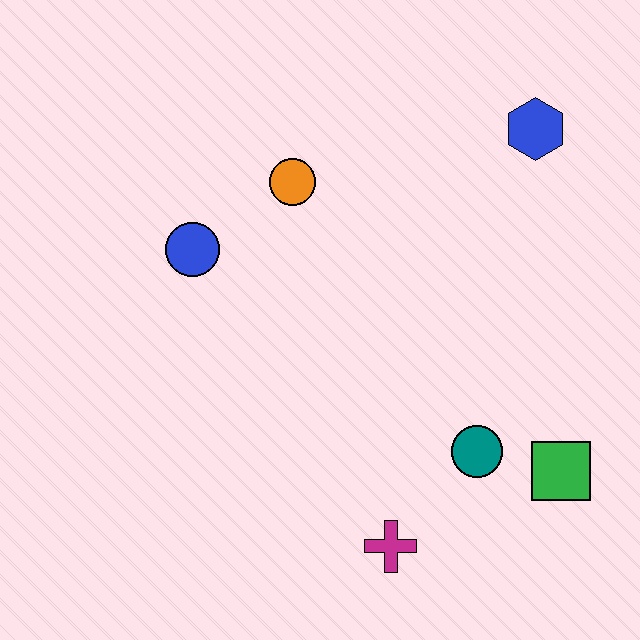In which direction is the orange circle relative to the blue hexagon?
The orange circle is to the left of the blue hexagon.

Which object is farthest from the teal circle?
The blue circle is farthest from the teal circle.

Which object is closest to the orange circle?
The blue circle is closest to the orange circle.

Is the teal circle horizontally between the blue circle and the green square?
Yes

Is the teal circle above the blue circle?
No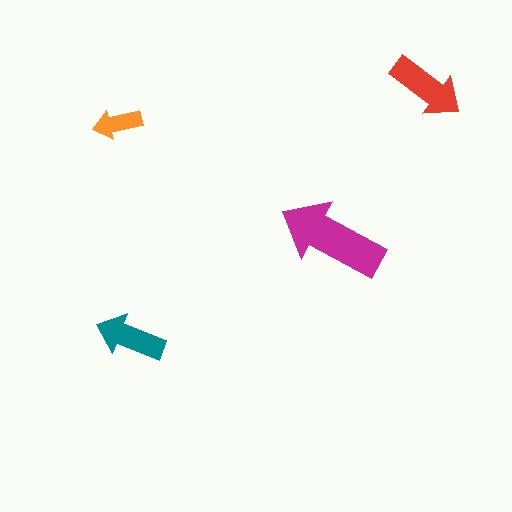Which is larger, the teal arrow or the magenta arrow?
The magenta one.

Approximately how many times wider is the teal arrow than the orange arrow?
About 1.5 times wider.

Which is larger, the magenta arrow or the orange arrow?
The magenta one.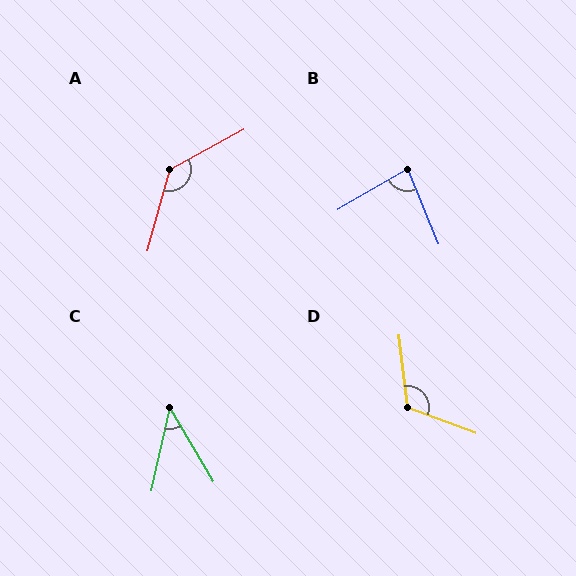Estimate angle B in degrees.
Approximately 83 degrees.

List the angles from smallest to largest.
C (43°), B (83°), D (117°), A (134°).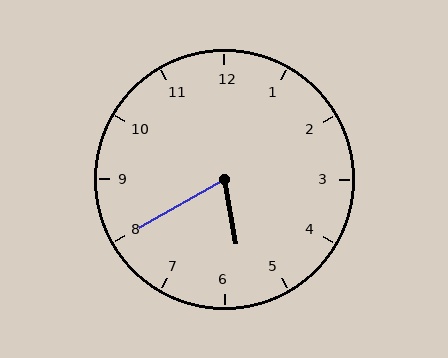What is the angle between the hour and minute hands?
Approximately 70 degrees.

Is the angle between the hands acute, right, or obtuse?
It is acute.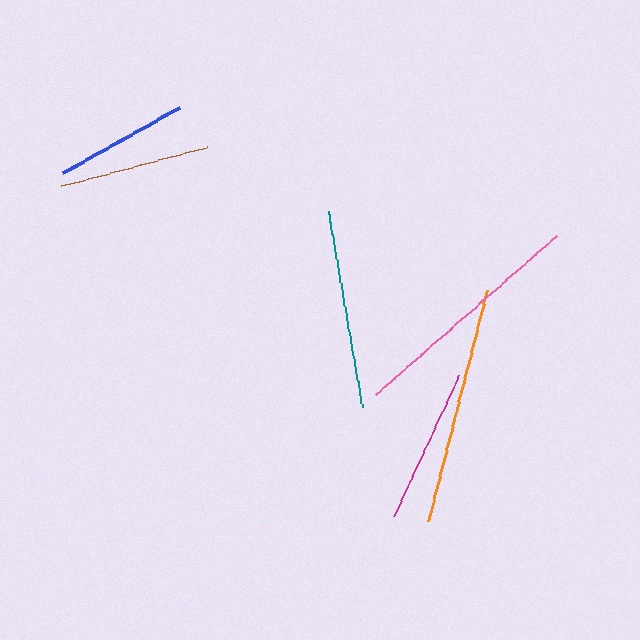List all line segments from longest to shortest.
From longest to shortest: pink, orange, teal, magenta, brown, blue.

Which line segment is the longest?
The pink line is the longest at approximately 240 pixels.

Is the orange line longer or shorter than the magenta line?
The orange line is longer than the magenta line.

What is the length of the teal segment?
The teal segment is approximately 200 pixels long.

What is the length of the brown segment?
The brown segment is approximately 150 pixels long.